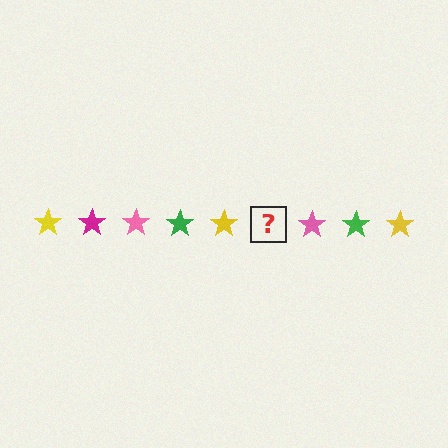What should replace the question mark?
The question mark should be replaced with a magenta star.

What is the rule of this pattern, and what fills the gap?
The rule is that the pattern cycles through yellow, magenta, pink, green stars. The gap should be filled with a magenta star.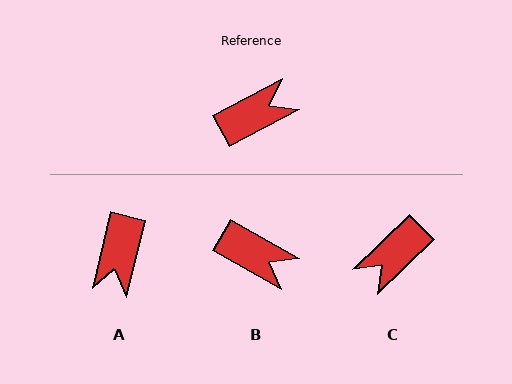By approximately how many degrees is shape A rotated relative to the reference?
Approximately 131 degrees clockwise.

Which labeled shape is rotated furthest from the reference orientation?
C, about 164 degrees away.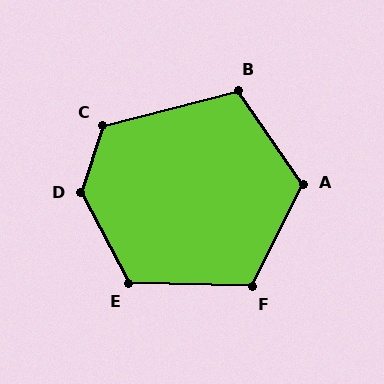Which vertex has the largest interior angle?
D, at approximately 134 degrees.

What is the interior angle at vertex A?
Approximately 119 degrees (obtuse).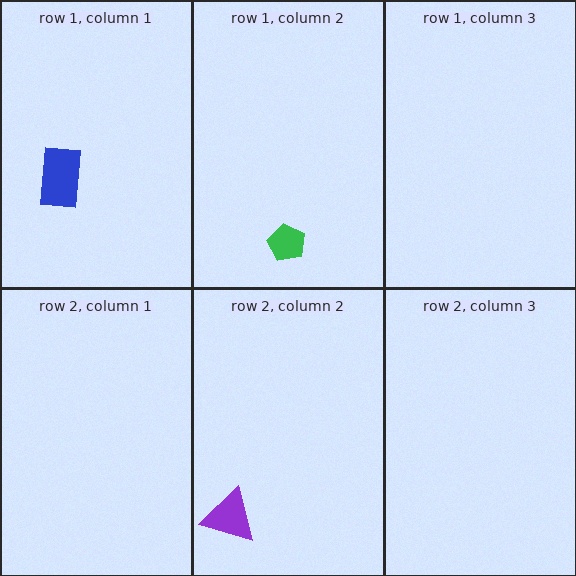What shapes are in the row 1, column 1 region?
The blue rectangle.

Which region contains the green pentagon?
The row 1, column 2 region.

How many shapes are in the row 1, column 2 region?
1.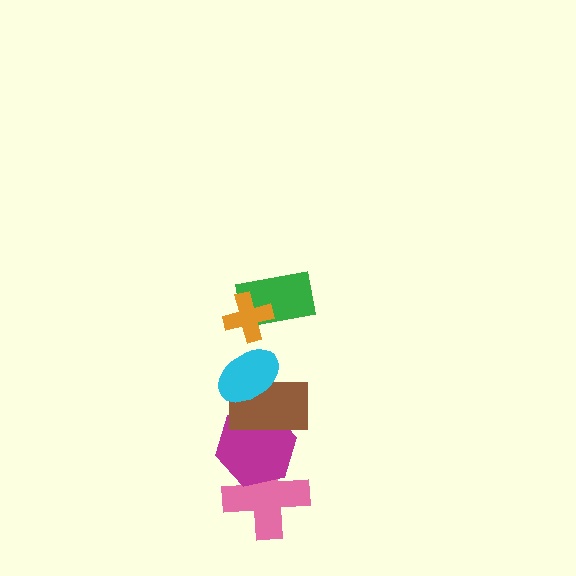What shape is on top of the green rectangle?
The orange cross is on top of the green rectangle.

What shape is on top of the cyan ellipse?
The green rectangle is on top of the cyan ellipse.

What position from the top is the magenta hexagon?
The magenta hexagon is 5th from the top.